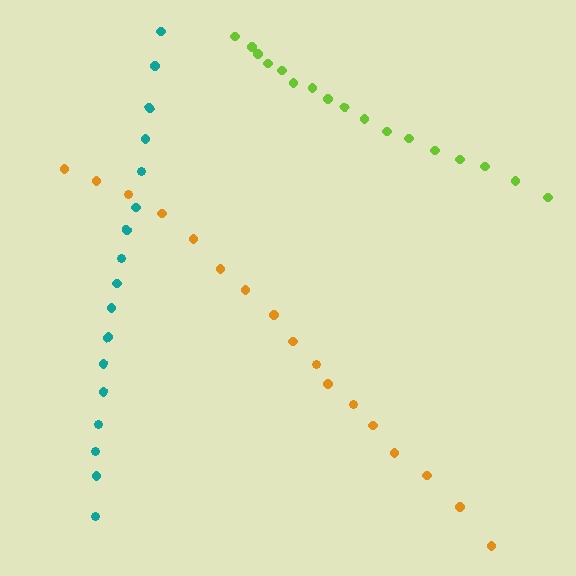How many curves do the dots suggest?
There are 3 distinct paths.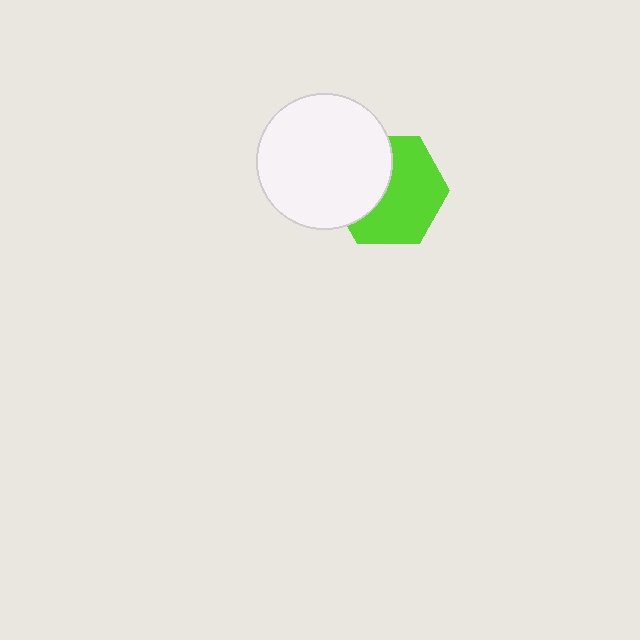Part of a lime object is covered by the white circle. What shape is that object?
It is a hexagon.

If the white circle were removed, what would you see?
You would see the complete lime hexagon.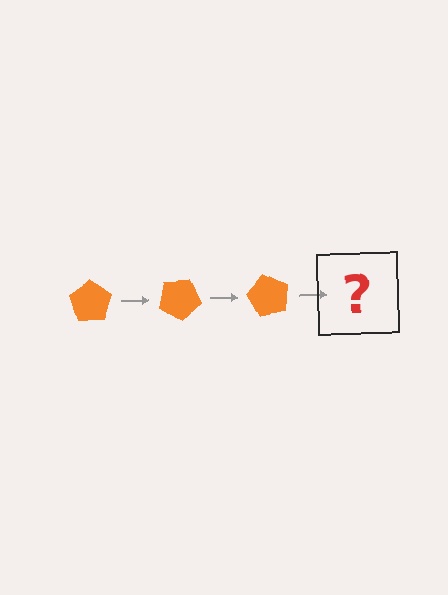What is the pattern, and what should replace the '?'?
The pattern is that the pentagon rotates 30 degrees each step. The '?' should be an orange pentagon rotated 90 degrees.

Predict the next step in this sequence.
The next step is an orange pentagon rotated 90 degrees.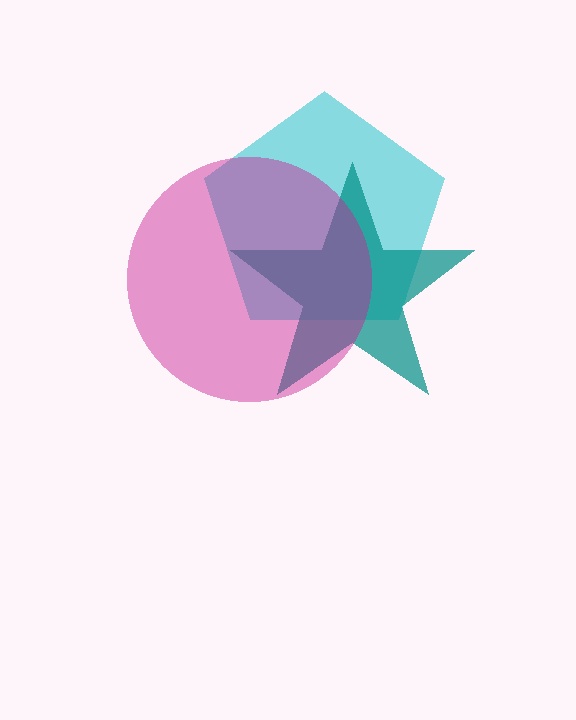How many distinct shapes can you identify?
There are 3 distinct shapes: a cyan pentagon, a teal star, a magenta circle.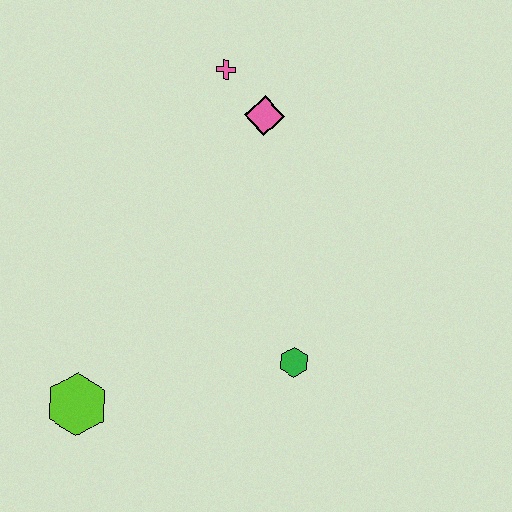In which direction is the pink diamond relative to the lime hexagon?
The pink diamond is above the lime hexagon.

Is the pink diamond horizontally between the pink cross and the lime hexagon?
No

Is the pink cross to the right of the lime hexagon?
Yes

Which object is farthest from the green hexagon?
The pink cross is farthest from the green hexagon.